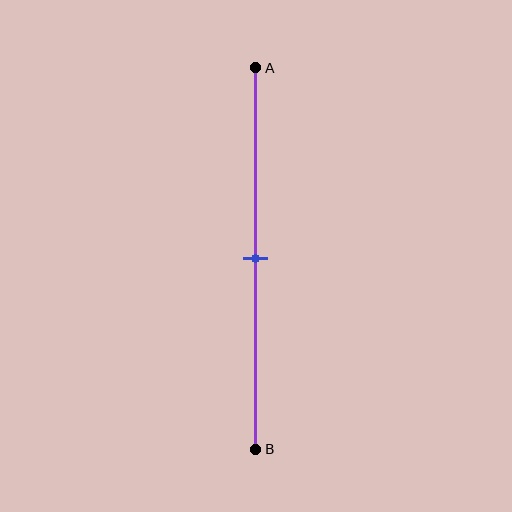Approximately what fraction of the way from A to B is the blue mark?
The blue mark is approximately 50% of the way from A to B.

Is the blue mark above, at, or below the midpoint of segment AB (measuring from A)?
The blue mark is approximately at the midpoint of segment AB.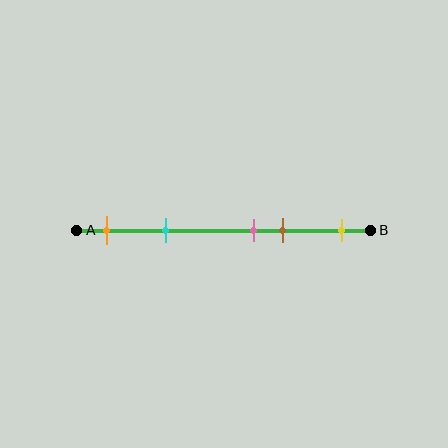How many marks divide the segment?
There are 5 marks dividing the segment.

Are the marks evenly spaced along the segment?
No, the marks are not evenly spaced.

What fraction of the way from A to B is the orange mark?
The orange mark is approximately 10% (0.1) of the way from A to B.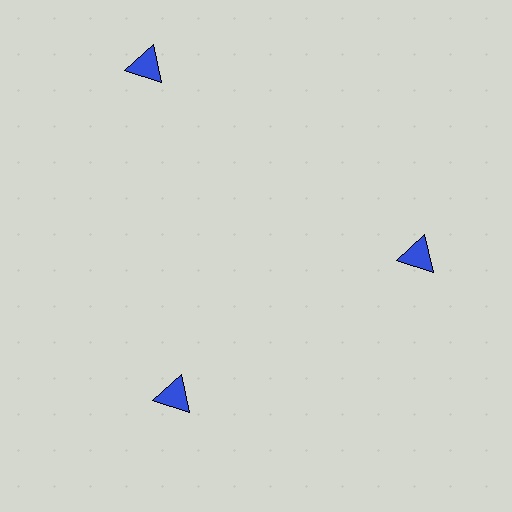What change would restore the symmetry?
The symmetry would be restored by moving it inward, back onto the ring so that all 3 triangles sit at equal angles and equal distance from the center.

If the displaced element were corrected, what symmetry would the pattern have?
It would have 3-fold rotational symmetry — the pattern would map onto itself every 120 degrees.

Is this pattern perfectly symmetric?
No. The 3 blue triangles are arranged in a ring, but one element near the 11 o'clock position is pushed outward from the center, breaking the 3-fold rotational symmetry.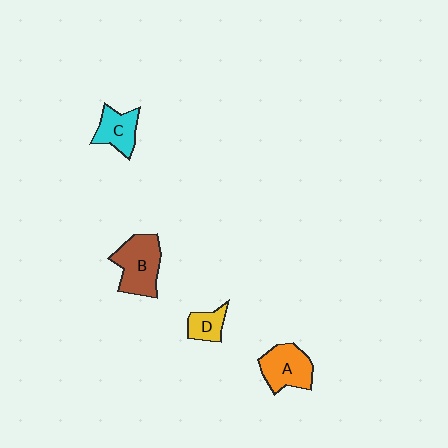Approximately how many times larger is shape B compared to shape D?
Approximately 2.2 times.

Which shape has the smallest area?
Shape D (yellow).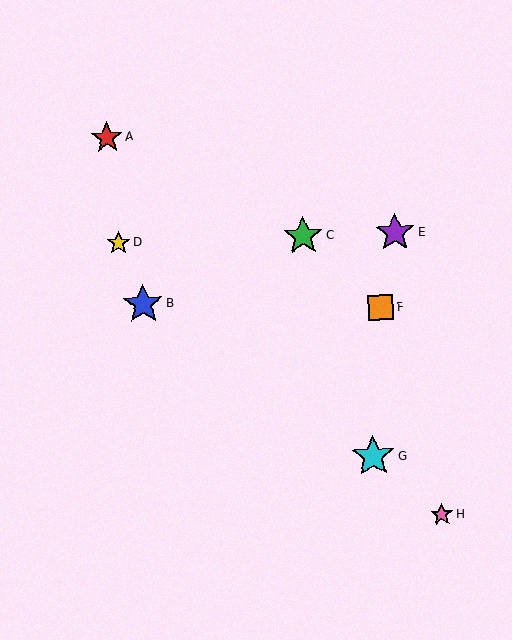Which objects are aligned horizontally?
Objects C, D, E are aligned horizontally.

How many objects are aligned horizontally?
3 objects (C, D, E) are aligned horizontally.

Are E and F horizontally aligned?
No, E is at y≈233 and F is at y≈307.